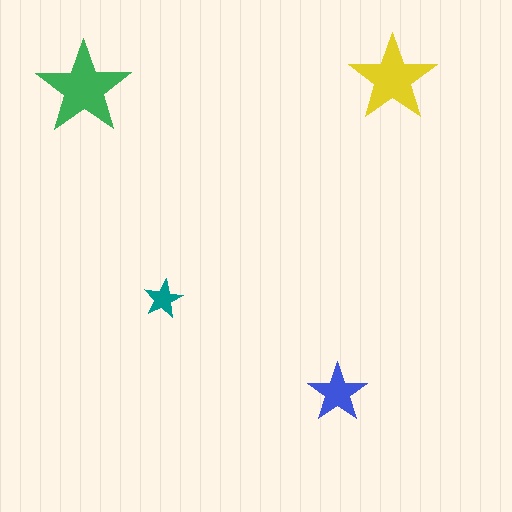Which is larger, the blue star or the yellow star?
The yellow one.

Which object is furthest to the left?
The green star is leftmost.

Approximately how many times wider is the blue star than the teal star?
About 1.5 times wider.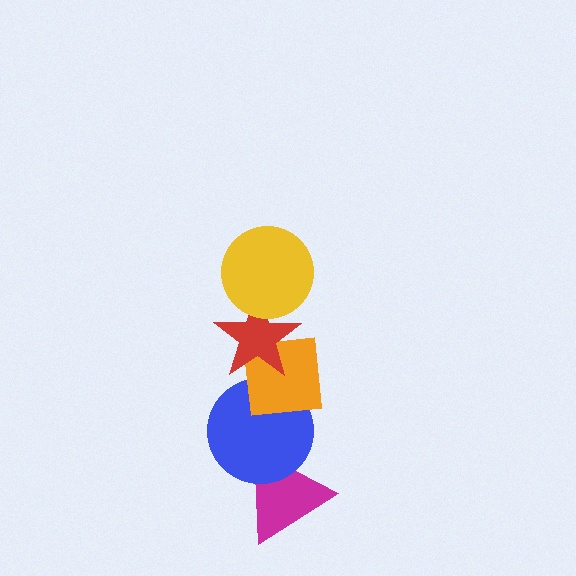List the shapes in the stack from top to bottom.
From top to bottom: the yellow circle, the red star, the orange square, the blue circle, the magenta triangle.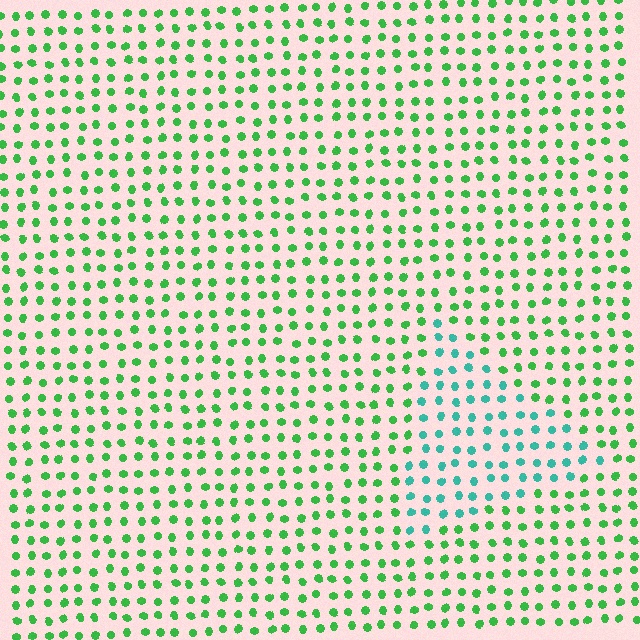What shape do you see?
I see a triangle.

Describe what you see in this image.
The image is filled with small green elements in a uniform arrangement. A triangle-shaped region is visible where the elements are tinted to a slightly different hue, forming a subtle color boundary.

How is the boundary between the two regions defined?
The boundary is defined purely by a slight shift in hue (about 44 degrees). Spacing, size, and orientation are identical on both sides.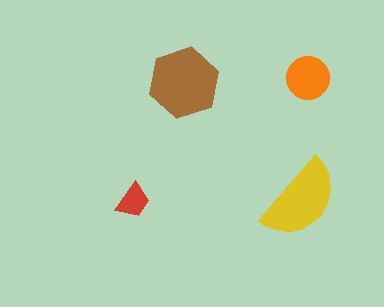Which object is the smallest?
The red trapezoid.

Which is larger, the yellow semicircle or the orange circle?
The yellow semicircle.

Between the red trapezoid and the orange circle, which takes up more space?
The orange circle.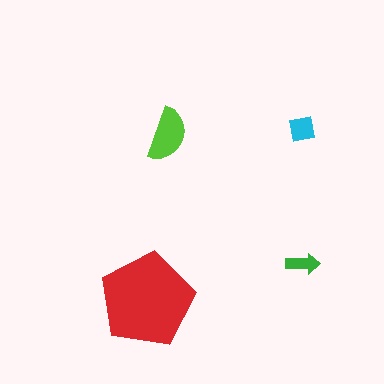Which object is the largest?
The red pentagon.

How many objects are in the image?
There are 4 objects in the image.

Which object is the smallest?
The green arrow.